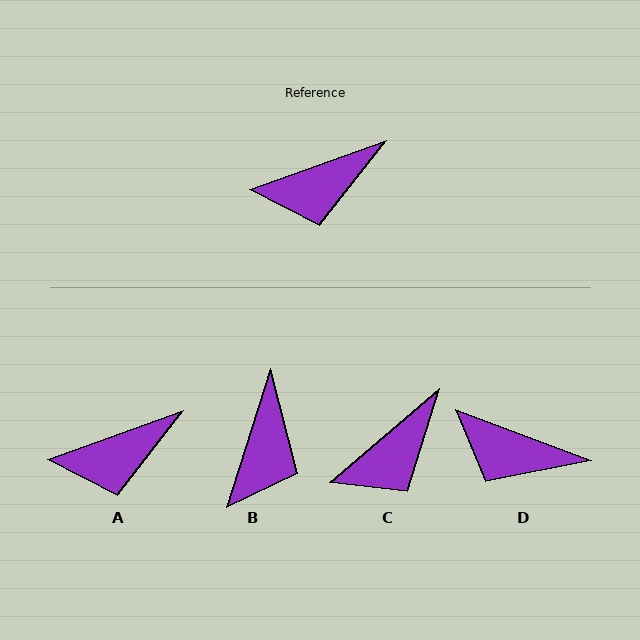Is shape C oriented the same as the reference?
No, it is off by about 21 degrees.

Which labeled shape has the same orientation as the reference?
A.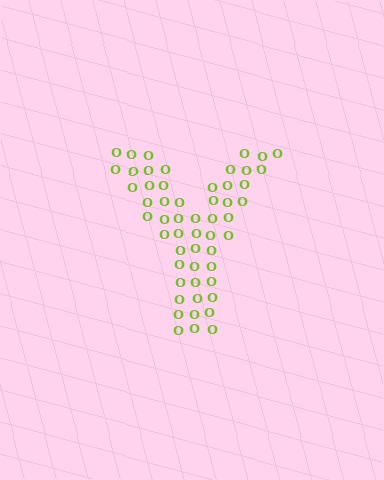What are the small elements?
The small elements are letter O's.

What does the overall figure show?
The overall figure shows the letter Y.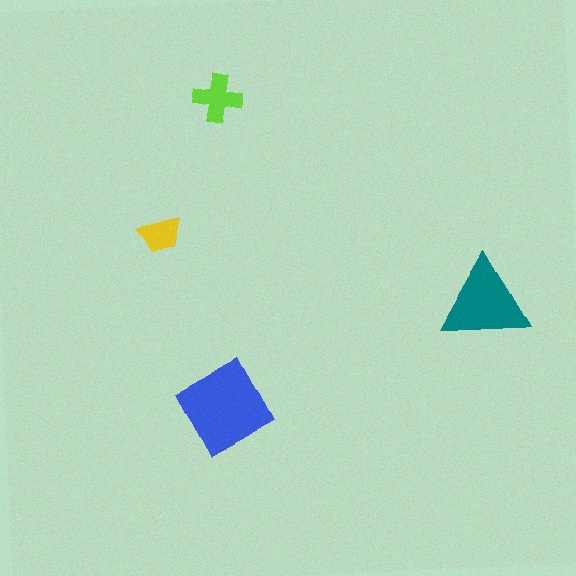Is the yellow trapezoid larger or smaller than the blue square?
Smaller.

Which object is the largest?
The blue square.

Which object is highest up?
The lime cross is topmost.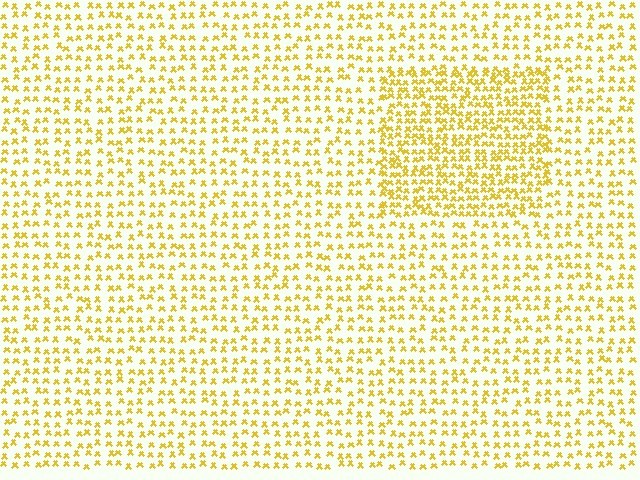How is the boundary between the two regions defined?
The boundary is defined by a change in element density (approximately 1.8x ratio). All elements are the same color, size, and shape.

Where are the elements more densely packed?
The elements are more densely packed inside the rectangle boundary.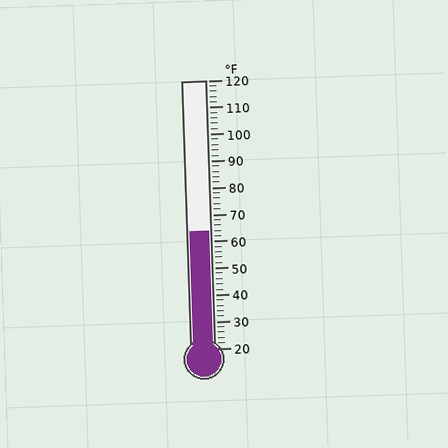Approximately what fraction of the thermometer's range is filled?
The thermometer is filled to approximately 45% of its range.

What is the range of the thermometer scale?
The thermometer scale ranges from 20°F to 120°F.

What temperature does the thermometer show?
The thermometer shows approximately 64°F.